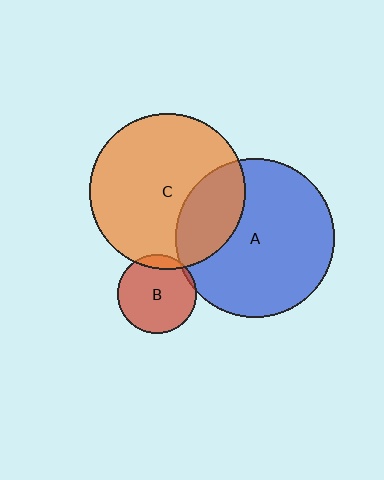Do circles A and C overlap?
Yes.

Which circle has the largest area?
Circle A (blue).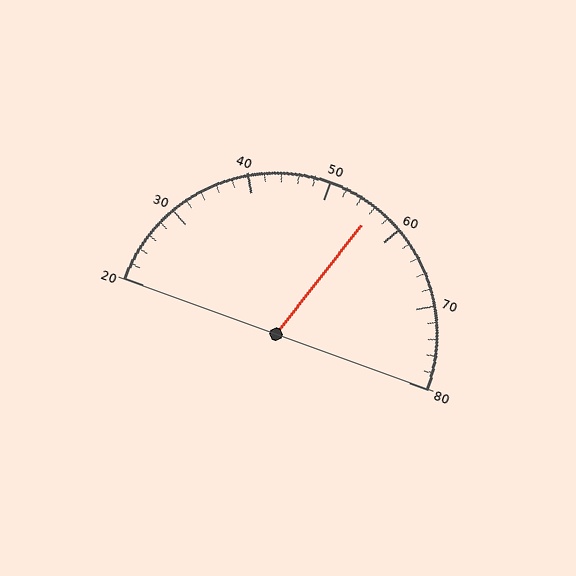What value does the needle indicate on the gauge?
The needle indicates approximately 56.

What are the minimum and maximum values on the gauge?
The gauge ranges from 20 to 80.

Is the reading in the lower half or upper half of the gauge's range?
The reading is in the upper half of the range (20 to 80).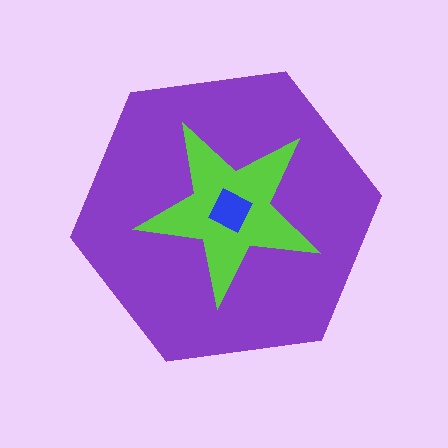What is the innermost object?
The blue diamond.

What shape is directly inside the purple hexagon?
The lime star.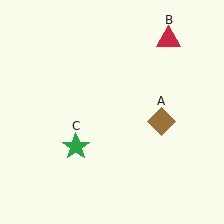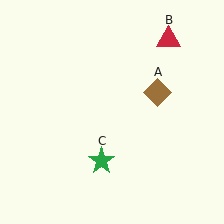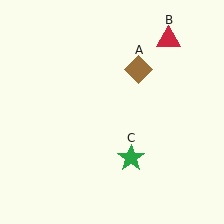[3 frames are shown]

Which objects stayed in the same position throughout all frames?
Red triangle (object B) remained stationary.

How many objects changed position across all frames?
2 objects changed position: brown diamond (object A), green star (object C).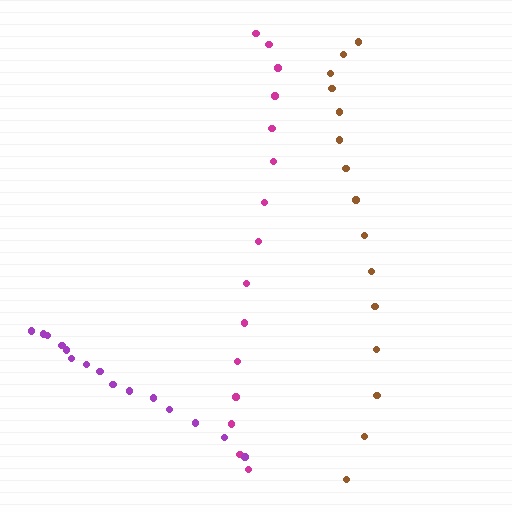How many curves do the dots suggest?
There are 3 distinct paths.